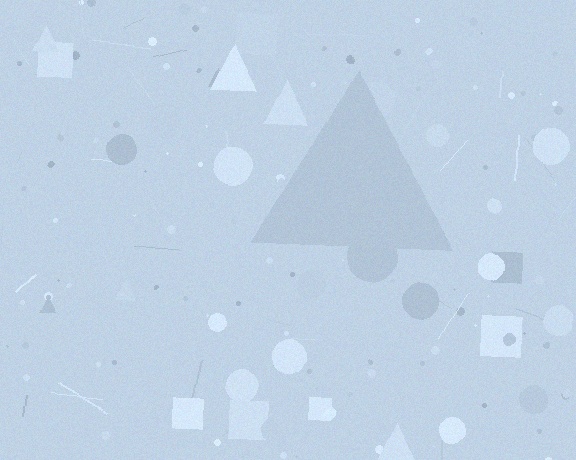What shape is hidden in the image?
A triangle is hidden in the image.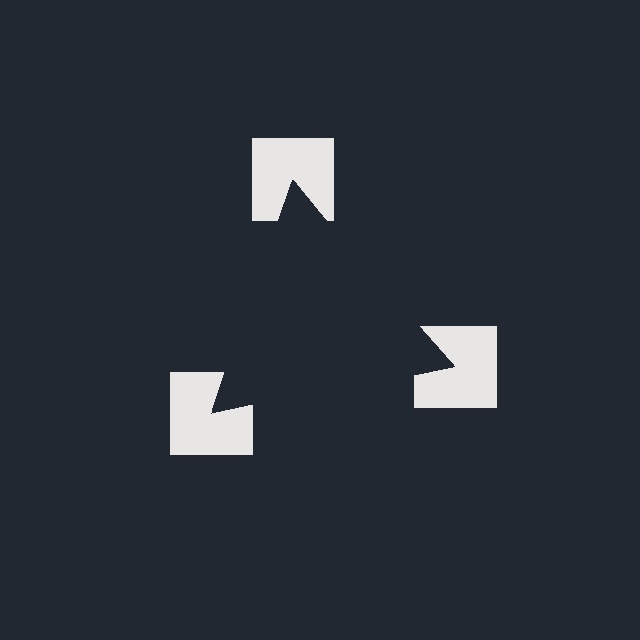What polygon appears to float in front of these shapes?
An illusory triangle — its edges are inferred from the aligned wedge cuts in the notched squares, not physically drawn.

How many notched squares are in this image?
There are 3 — one at each vertex of the illusory triangle.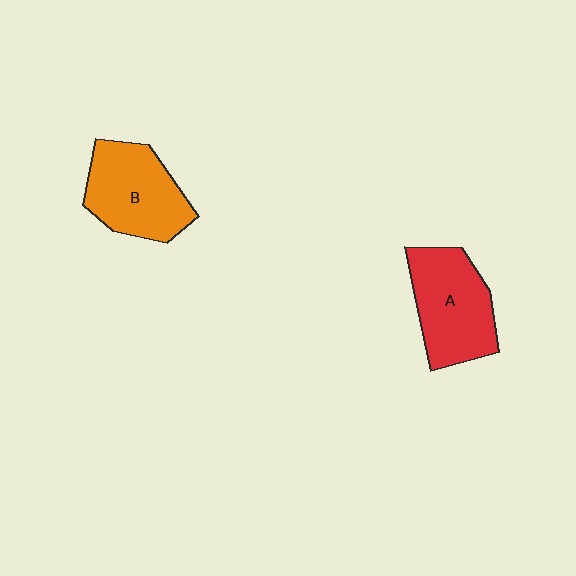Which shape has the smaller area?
Shape B (orange).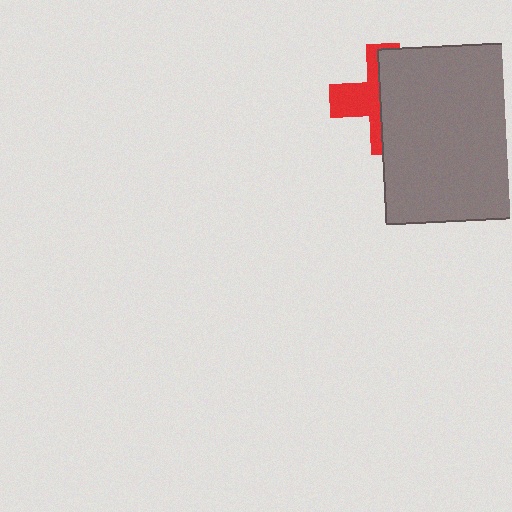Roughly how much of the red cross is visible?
A small part of it is visible (roughly 43%).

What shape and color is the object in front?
The object in front is a gray rectangle.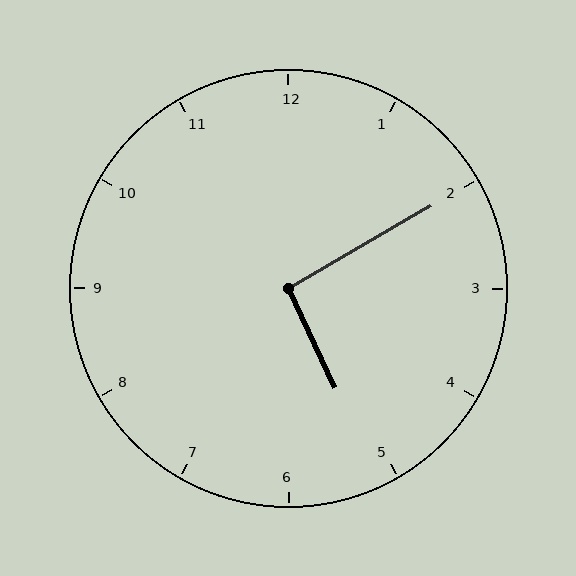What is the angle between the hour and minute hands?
Approximately 95 degrees.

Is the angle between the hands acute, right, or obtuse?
It is right.